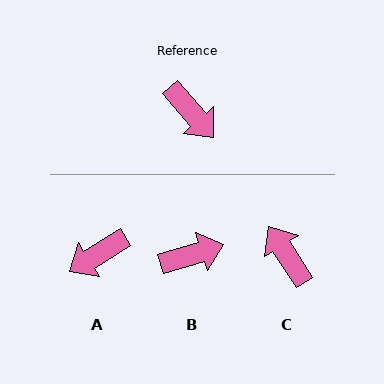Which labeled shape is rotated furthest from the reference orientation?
C, about 172 degrees away.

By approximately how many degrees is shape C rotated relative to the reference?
Approximately 172 degrees counter-clockwise.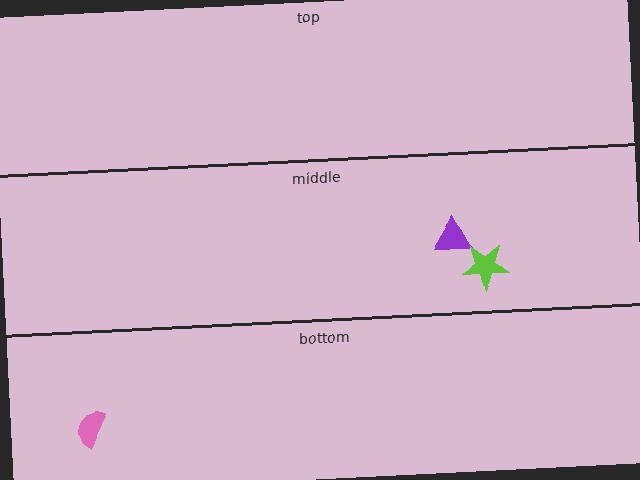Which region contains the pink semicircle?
The bottom region.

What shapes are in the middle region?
The purple triangle, the lime star.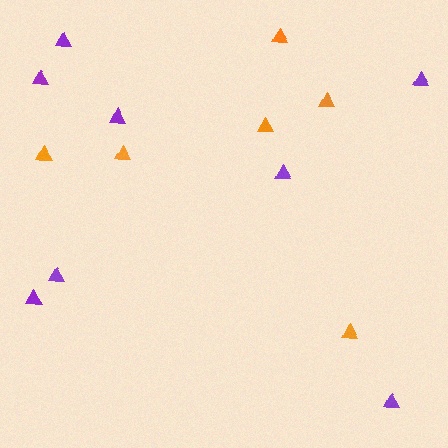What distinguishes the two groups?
There are 2 groups: one group of purple triangles (8) and one group of orange triangles (6).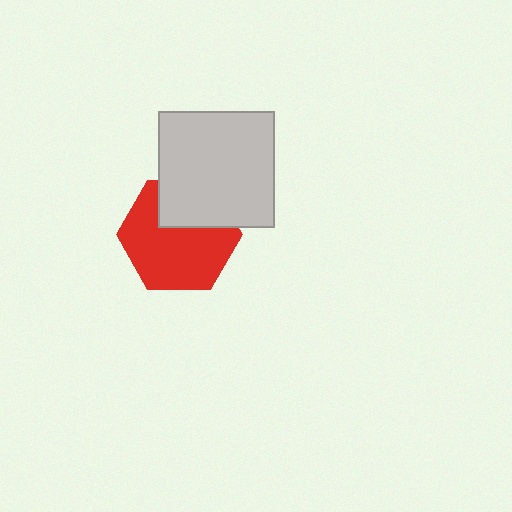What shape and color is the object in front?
The object in front is a light gray square.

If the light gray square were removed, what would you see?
You would see the complete red hexagon.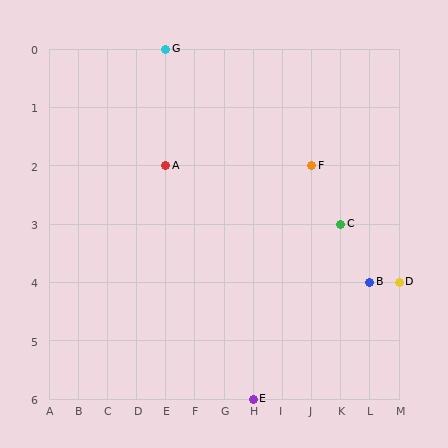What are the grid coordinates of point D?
Point D is at grid coordinates (M, 4).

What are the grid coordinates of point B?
Point B is at grid coordinates (L, 4).